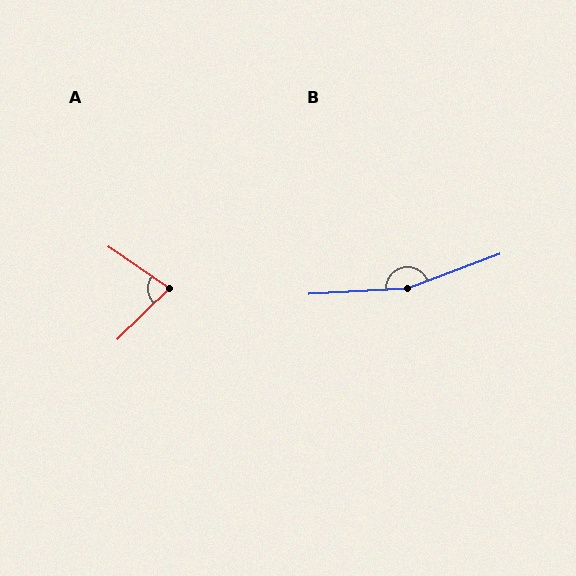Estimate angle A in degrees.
Approximately 79 degrees.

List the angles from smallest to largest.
A (79°), B (163°).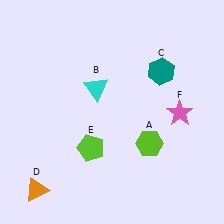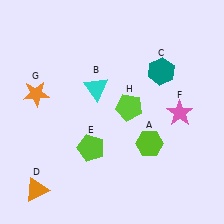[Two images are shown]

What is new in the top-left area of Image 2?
An orange star (G) was added in the top-left area of Image 2.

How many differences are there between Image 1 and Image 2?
There are 2 differences between the two images.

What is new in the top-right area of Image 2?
A lime pentagon (H) was added in the top-right area of Image 2.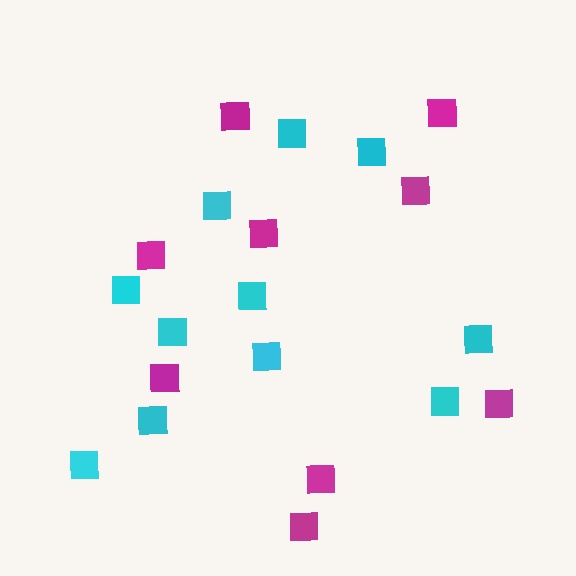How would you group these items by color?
There are 2 groups: one group of magenta squares (9) and one group of cyan squares (11).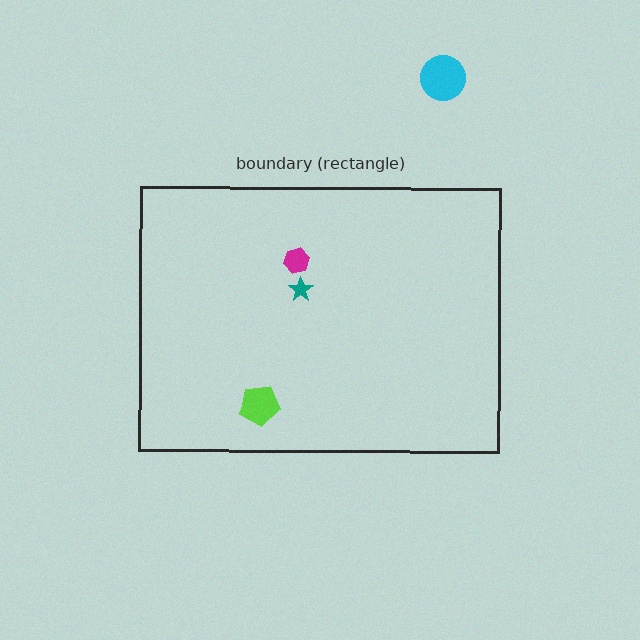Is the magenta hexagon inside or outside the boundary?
Inside.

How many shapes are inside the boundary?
3 inside, 1 outside.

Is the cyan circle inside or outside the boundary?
Outside.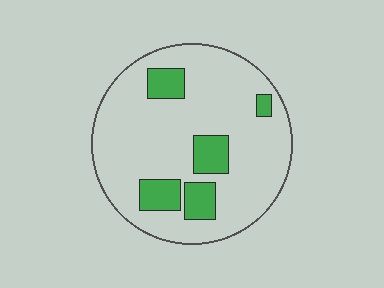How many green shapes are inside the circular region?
5.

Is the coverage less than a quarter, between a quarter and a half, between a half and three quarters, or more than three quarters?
Less than a quarter.